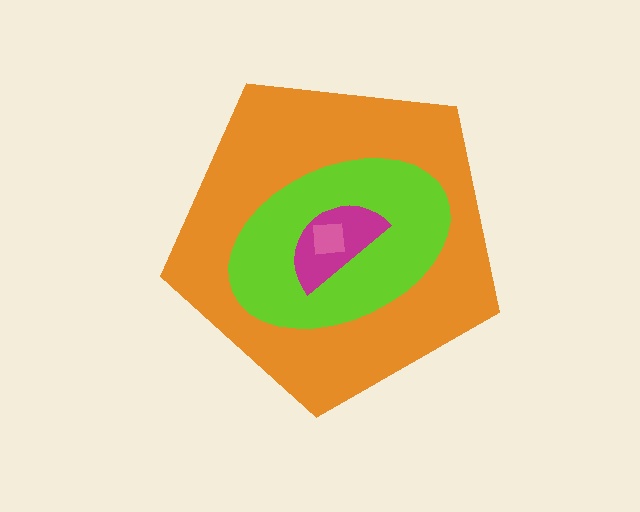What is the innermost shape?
The pink square.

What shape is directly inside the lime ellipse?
The magenta semicircle.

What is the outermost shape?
The orange pentagon.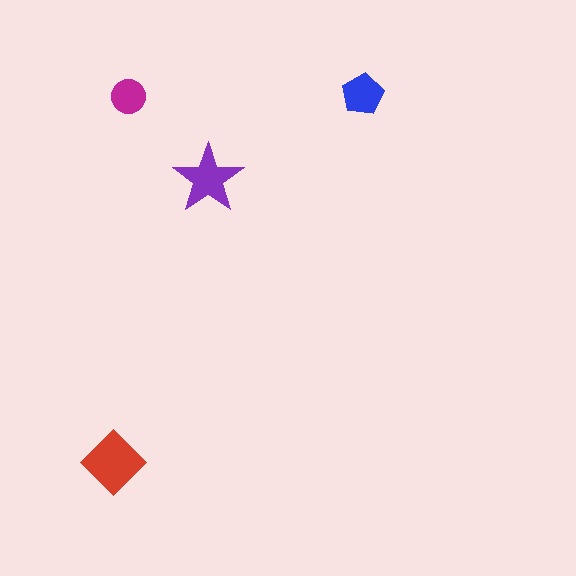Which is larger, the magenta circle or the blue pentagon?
The blue pentagon.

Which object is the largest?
The red diamond.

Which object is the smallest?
The magenta circle.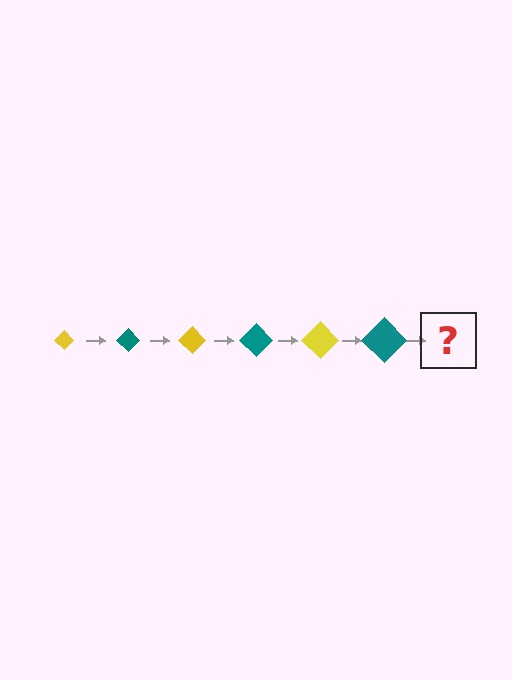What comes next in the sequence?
The next element should be a yellow diamond, larger than the previous one.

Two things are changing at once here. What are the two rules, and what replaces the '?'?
The two rules are that the diamond grows larger each step and the color cycles through yellow and teal. The '?' should be a yellow diamond, larger than the previous one.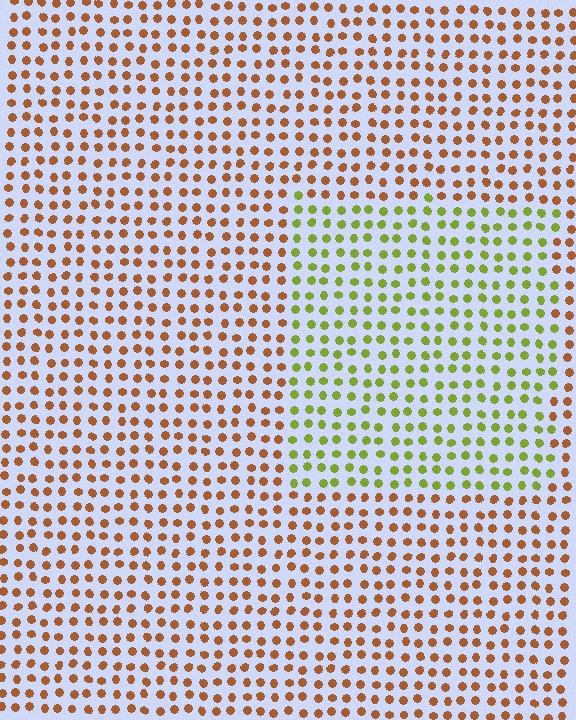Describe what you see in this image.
The image is filled with small brown elements in a uniform arrangement. A rectangle-shaped region is visible where the elements are tinted to a slightly different hue, forming a subtle color boundary.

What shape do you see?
I see a rectangle.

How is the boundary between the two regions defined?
The boundary is defined purely by a slight shift in hue (about 59 degrees). Spacing, size, and orientation are identical on both sides.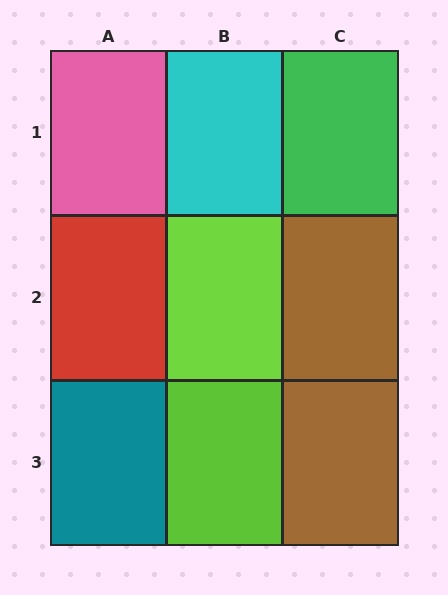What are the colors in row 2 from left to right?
Red, lime, brown.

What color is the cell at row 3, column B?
Lime.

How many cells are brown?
2 cells are brown.